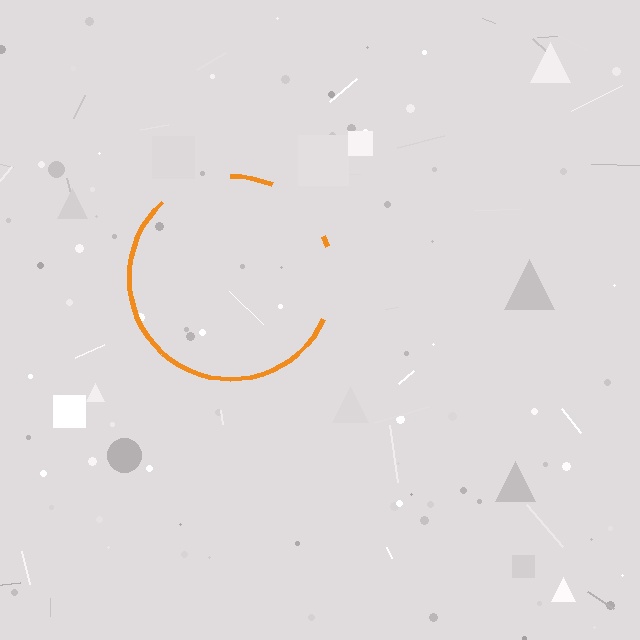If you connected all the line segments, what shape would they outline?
They would outline a circle.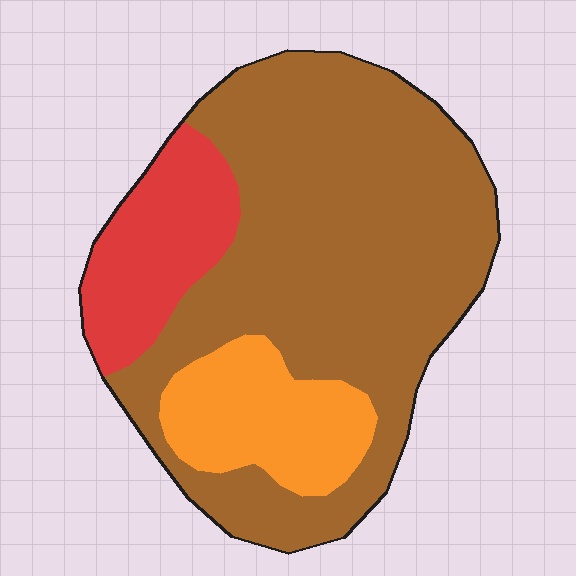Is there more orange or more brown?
Brown.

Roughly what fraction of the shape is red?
Red takes up about one sixth (1/6) of the shape.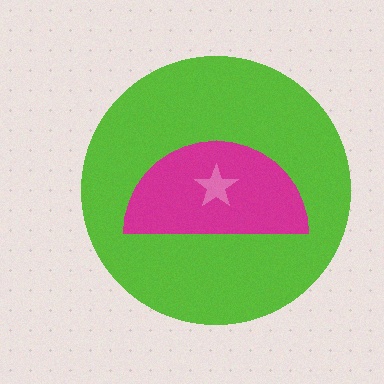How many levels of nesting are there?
3.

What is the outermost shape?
The lime circle.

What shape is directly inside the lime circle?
The magenta semicircle.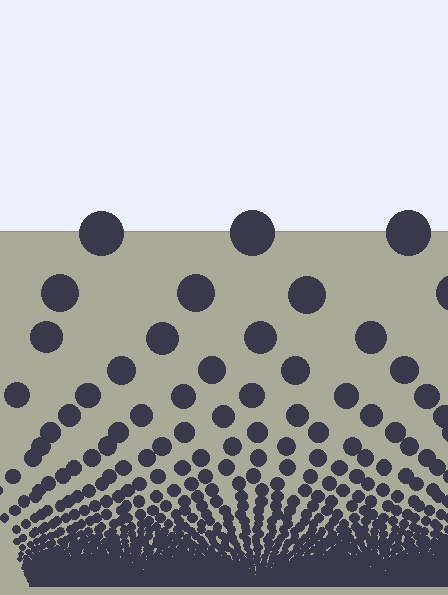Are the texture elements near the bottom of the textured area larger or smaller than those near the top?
Smaller. The gradient is inverted — elements near the bottom are smaller and denser.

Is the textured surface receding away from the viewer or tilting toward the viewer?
The surface appears to tilt toward the viewer. Texture elements get larger and sparser toward the top.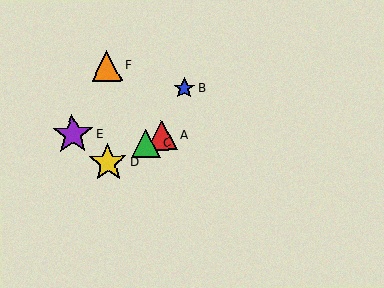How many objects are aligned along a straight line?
3 objects (A, C, D) are aligned along a straight line.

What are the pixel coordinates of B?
Object B is at (184, 88).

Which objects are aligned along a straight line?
Objects A, C, D are aligned along a straight line.